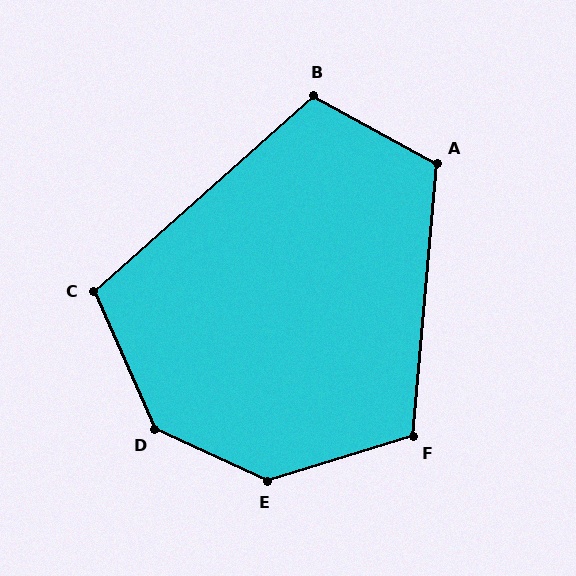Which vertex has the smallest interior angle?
C, at approximately 108 degrees.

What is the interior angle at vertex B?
Approximately 109 degrees (obtuse).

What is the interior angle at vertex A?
Approximately 114 degrees (obtuse).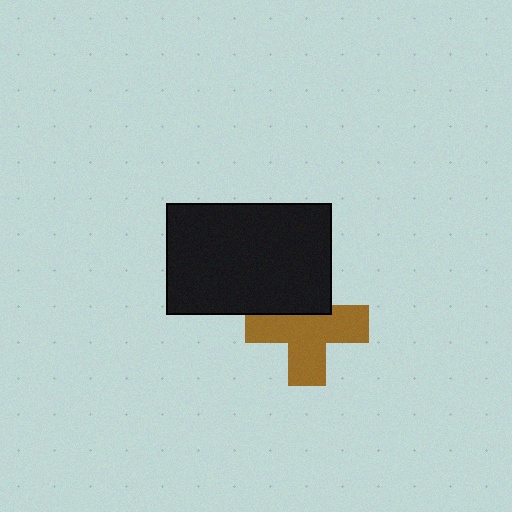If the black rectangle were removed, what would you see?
You would see the complete brown cross.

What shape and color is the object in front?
The object in front is a black rectangle.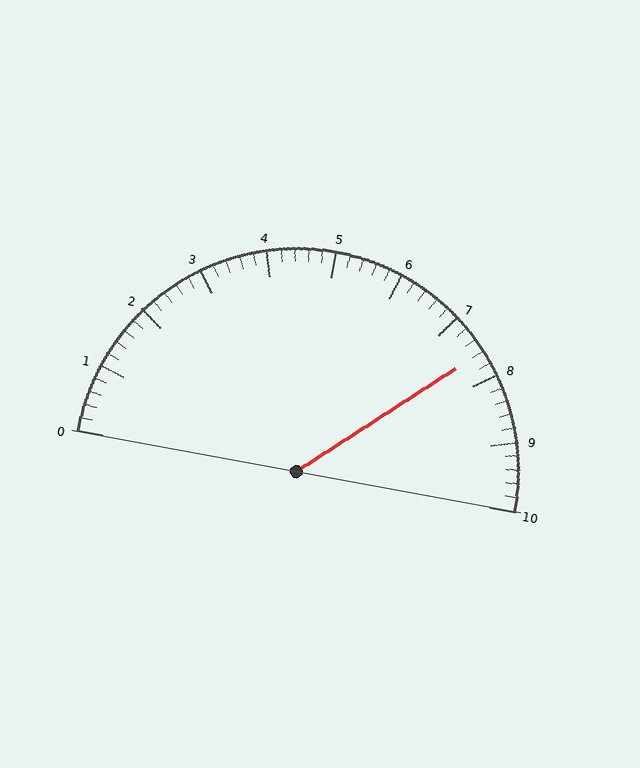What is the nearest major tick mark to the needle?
The nearest major tick mark is 8.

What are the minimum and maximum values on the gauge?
The gauge ranges from 0 to 10.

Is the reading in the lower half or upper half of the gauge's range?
The reading is in the upper half of the range (0 to 10).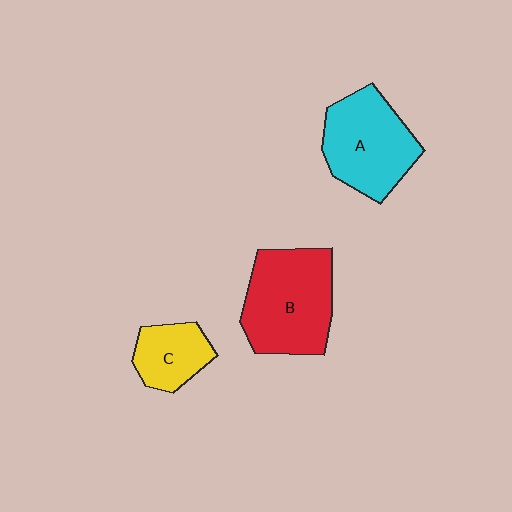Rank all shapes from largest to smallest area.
From largest to smallest: B (red), A (cyan), C (yellow).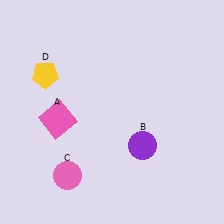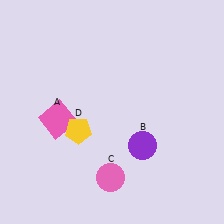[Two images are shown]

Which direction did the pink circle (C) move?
The pink circle (C) moved right.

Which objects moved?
The objects that moved are: the pink circle (C), the yellow pentagon (D).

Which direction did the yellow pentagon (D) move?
The yellow pentagon (D) moved down.